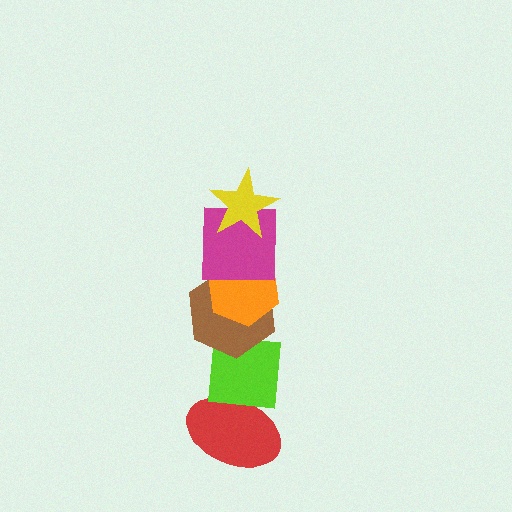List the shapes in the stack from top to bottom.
From top to bottom: the yellow star, the magenta square, the orange hexagon, the brown hexagon, the lime square, the red ellipse.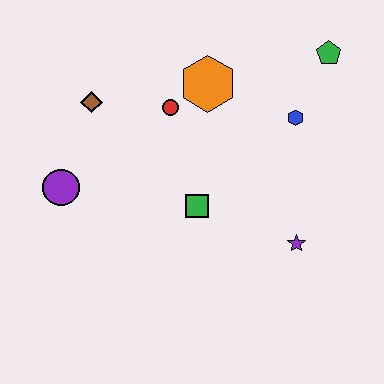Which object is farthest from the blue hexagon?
The purple circle is farthest from the blue hexagon.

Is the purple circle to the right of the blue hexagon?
No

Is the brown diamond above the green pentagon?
No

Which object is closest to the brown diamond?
The red circle is closest to the brown diamond.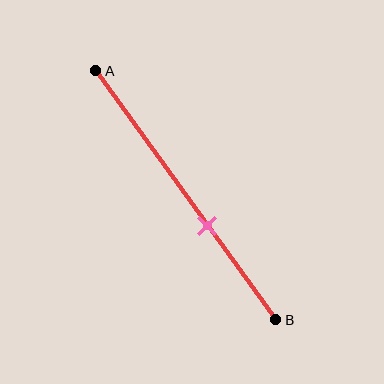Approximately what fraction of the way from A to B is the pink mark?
The pink mark is approximately 60% of the way from A to B.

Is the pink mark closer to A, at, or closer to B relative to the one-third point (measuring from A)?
The pink mark is closer to point B than the one-third point of segment AB.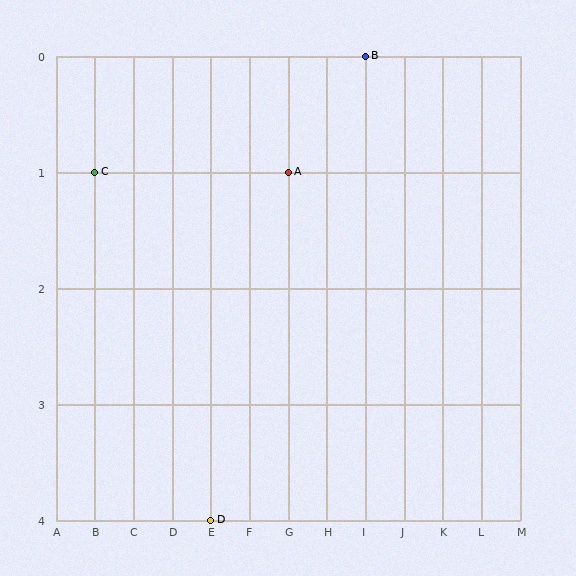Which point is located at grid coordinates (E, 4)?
Point D is at (E, 4).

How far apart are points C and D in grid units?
Points C and D are 3 columns and 3 rows apart (about 4.2 grid units diagonally).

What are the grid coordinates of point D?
Point D is at grid coordinates (E, 4).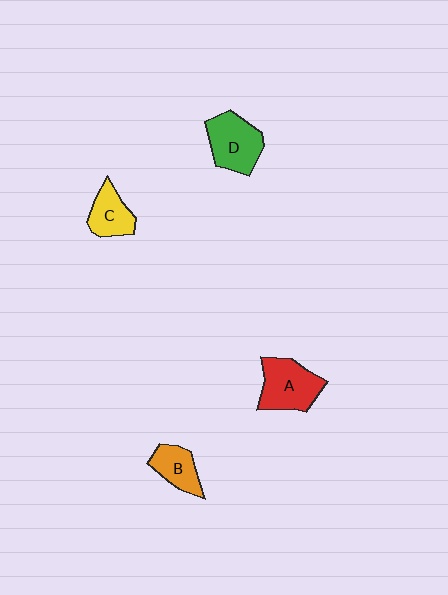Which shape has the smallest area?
Shape B (orange).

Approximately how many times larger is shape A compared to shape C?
Approximately 1.5 times.